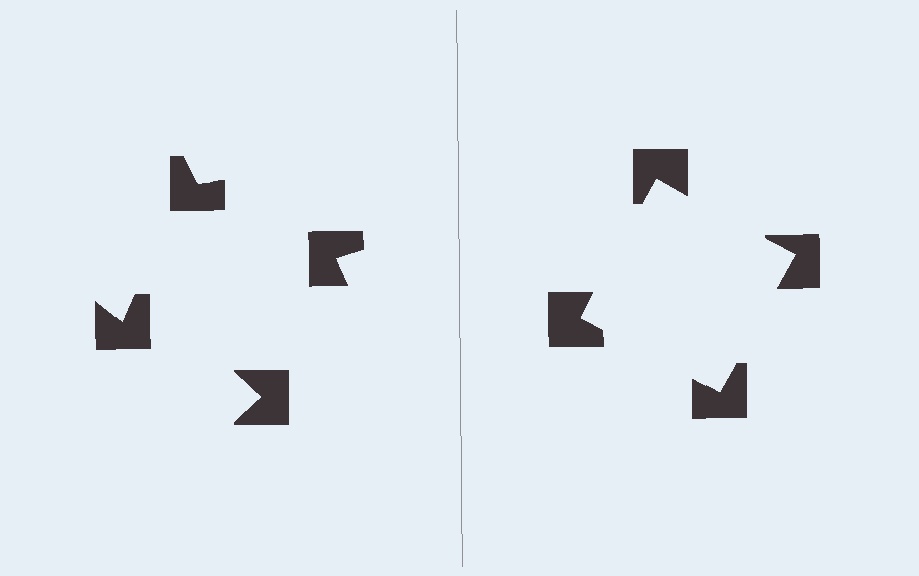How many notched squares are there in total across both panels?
8 — 4 on each side.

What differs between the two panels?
The notched squares are positioned identically on both sides; only the wedge orientations differ. On the right they align to a square; on the left they are misaligned.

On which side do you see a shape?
An illusory square appears on the right side. On the left side the wedge cuts are rotated, so no coherent shape forms.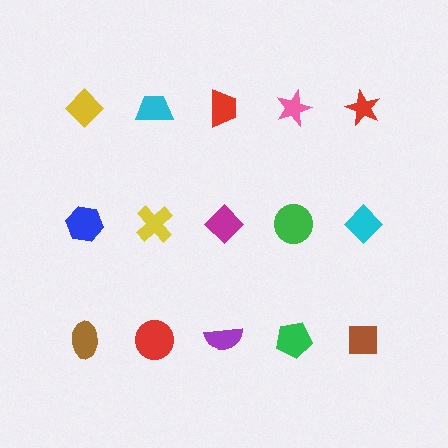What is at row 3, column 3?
A purple semicircle.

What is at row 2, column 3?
A magenta diamond.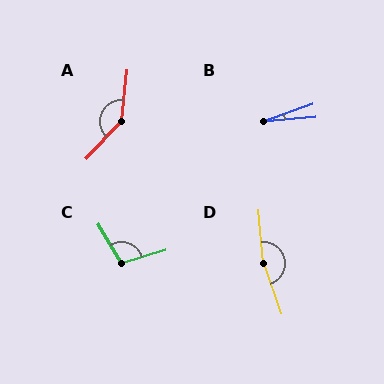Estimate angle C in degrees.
Approximately 104 degrees.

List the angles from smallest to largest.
B (15°), C (104°), A (143°), D (166°).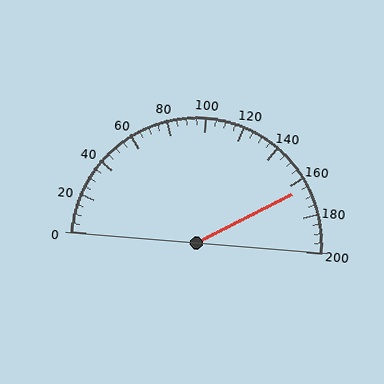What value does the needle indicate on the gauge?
The needle indicates approximately 165.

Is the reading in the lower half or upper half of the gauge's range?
The reading is in the upper half of the range (0 to 200).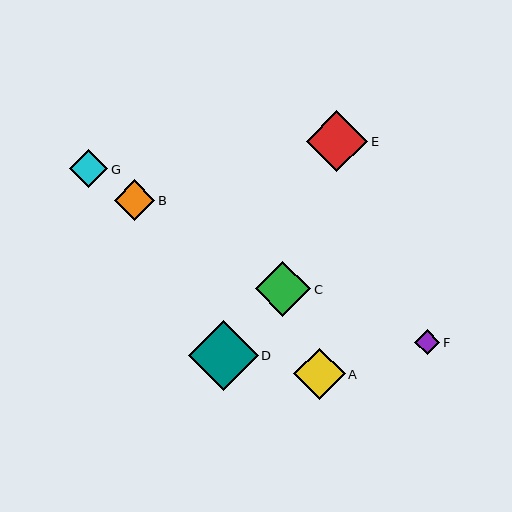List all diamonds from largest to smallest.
From largest to smallest: D, E, C, A, B, G, F.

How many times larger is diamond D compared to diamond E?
Diamond D is approximately 1.1 times the size of diamond E.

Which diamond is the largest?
Diamond D is the largest with a size of approximately 69 pixels.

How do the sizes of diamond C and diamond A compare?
Diamond C and diamond A are approximately the same size.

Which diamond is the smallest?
Diamond F is the smallest with a size of approximately 25 pixels.